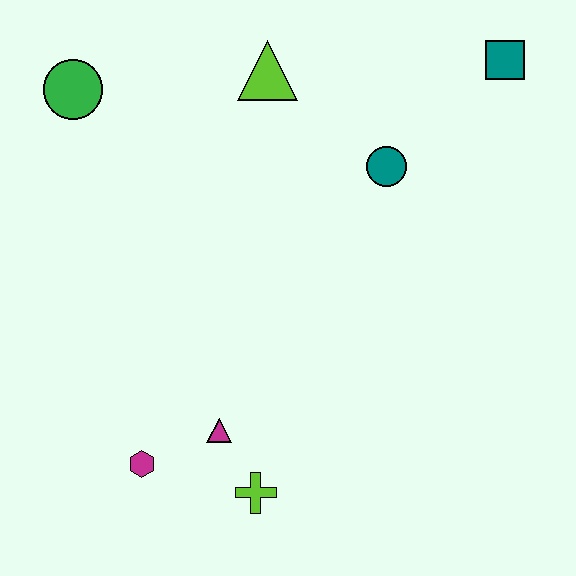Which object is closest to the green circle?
The lime triangle is closest to the green circle.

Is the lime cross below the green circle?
Yes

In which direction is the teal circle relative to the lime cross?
The teal circle is above the lime cross.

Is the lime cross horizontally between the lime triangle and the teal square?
No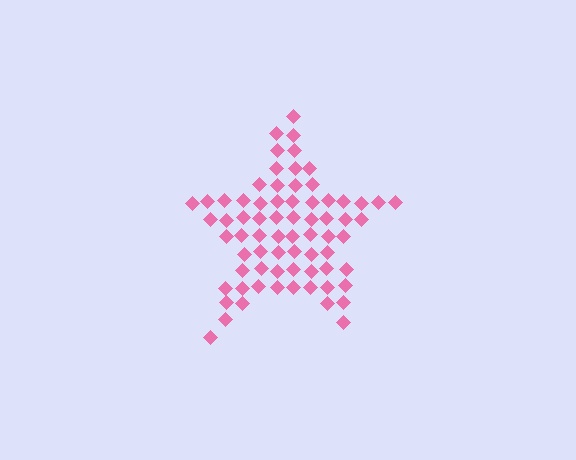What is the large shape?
The large shape is a star.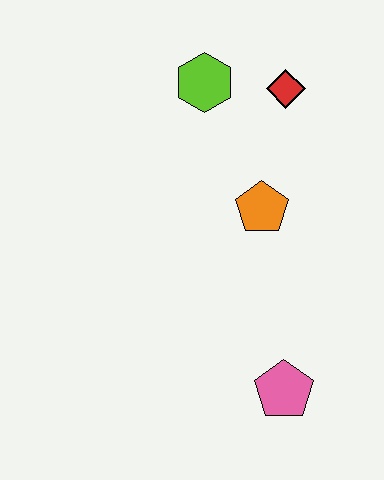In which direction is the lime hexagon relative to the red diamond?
The lime hexagon is to the left of the red diamond.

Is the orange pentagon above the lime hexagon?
No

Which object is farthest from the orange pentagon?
The pink pentagon is farthest from the orange pentagon.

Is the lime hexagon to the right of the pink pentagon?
No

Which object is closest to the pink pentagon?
The orange pentagon is closest to the pink pentagon.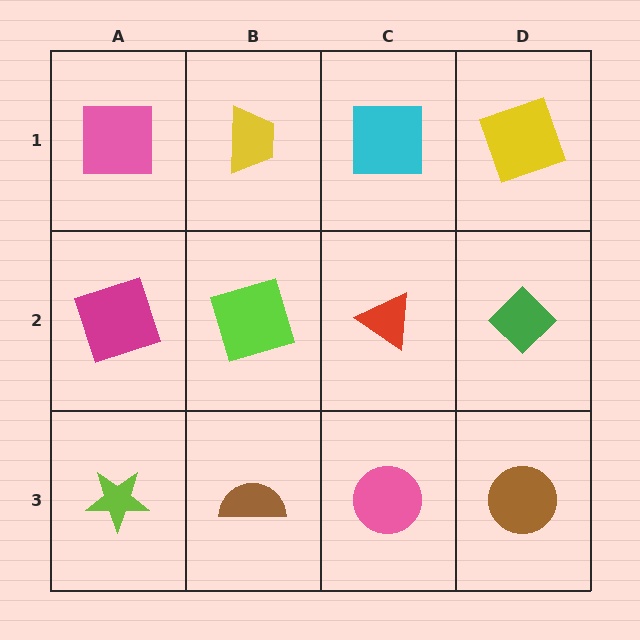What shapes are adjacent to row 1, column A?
A magenta square (row 2, column A), a yellow trapezoid (row 1, column B).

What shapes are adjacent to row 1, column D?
A green diamond (row 2, column D), a cyan square (row 1, column C).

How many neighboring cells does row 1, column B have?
3.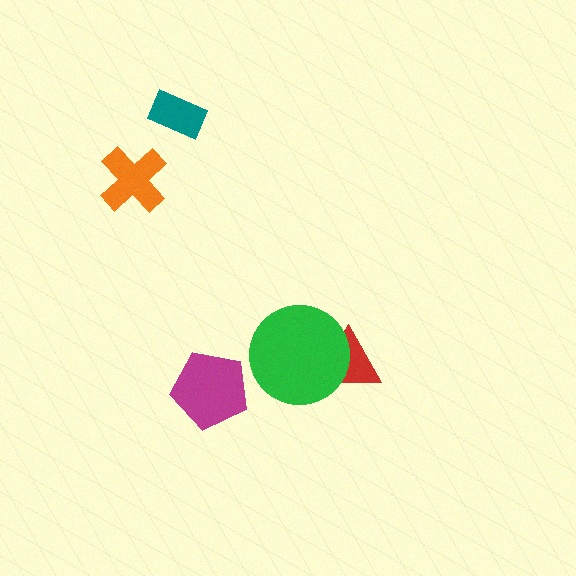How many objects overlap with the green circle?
1 object overlaps with the green circle.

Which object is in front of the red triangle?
The green circle is in front of the red triangle.